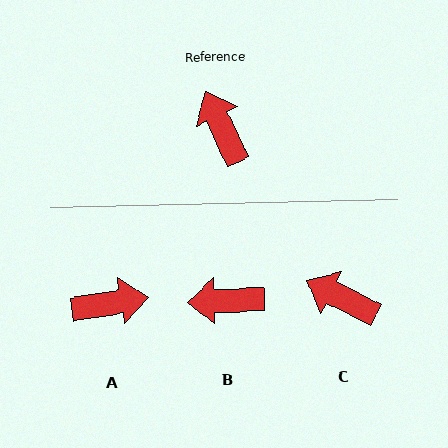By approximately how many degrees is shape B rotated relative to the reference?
Approximately 67 degrees counter-clockwise.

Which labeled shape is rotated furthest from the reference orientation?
A, about 106 degrees away.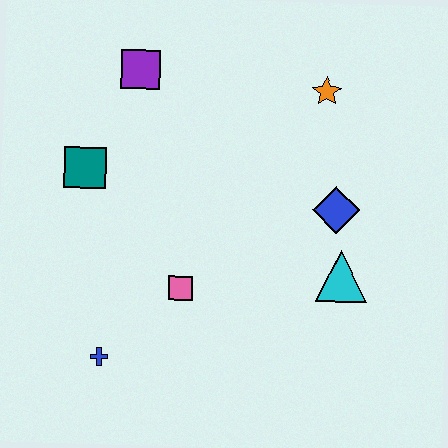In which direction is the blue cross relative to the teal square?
The blue cross is below the teal square.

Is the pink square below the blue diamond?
Yes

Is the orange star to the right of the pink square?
Yes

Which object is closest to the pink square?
The blue cross is closest to the pink square.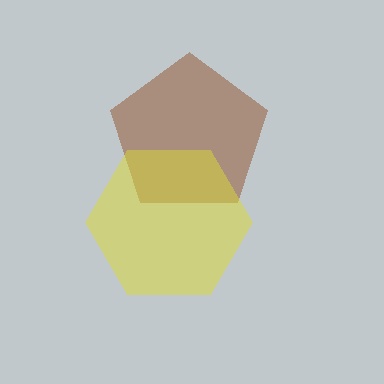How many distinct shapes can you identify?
There are 2 distinct shapes: a brown pentagon, a yellow hexagon.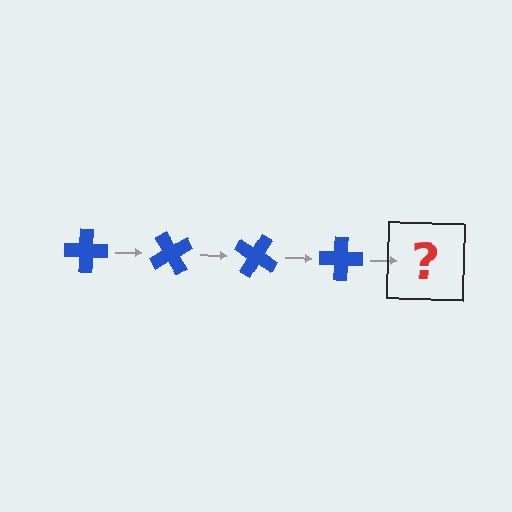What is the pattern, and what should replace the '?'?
The pattern is that the cross rotates 60 degrees each step. The '?' should be a blue cross rotated 240 degrees.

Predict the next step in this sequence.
The next step is a blue cross rotated 240 degrees.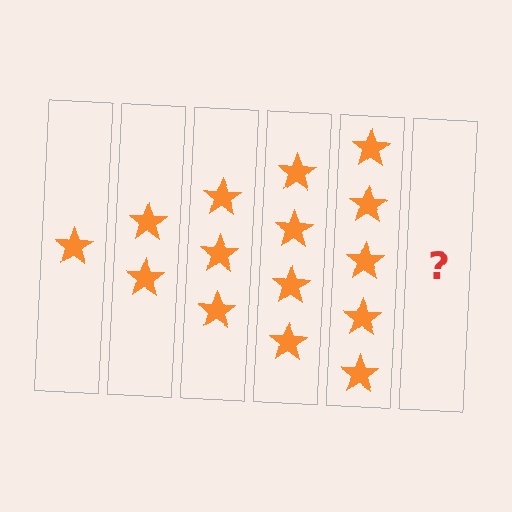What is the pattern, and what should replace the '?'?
The pattern is that each step adds one more star. The '?' should be 6 stars.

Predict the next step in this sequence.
The next step is 6 stars.